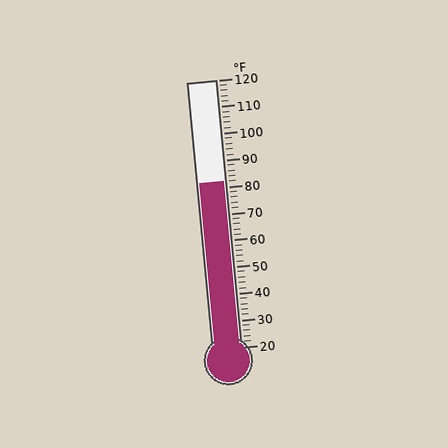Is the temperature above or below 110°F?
The temperature is below 110°F.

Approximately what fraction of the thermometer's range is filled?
The thermometer is filled to approximately 60% of its range.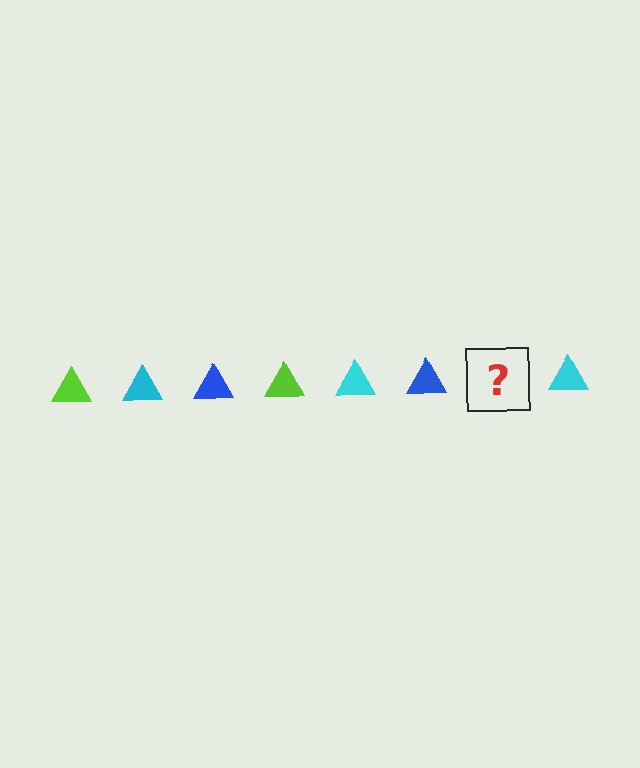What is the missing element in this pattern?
The missing element is a lime triangle.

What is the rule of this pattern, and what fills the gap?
The rule is that the pattern cycles through lime, cyan, blue triangles. The gap should be filled with a lime triangle.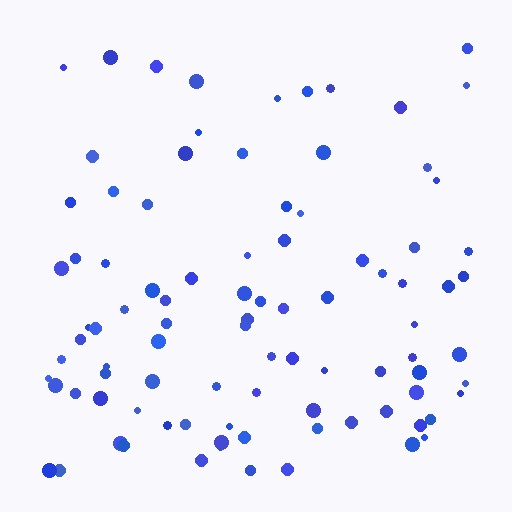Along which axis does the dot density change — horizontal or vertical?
Vertical.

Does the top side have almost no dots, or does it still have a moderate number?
Still a moderate number, just noticeably fewer than the bottom.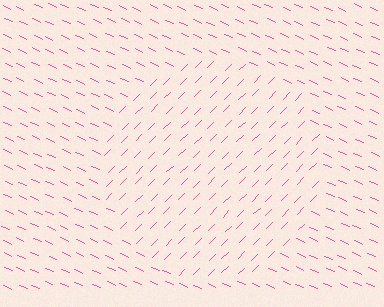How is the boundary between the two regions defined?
The boundary is defined purely by a change in line orientation (approximately 69 degrees difference). All lines are the same color and thickness.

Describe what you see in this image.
The image is filled with small pink line segments. A circle region in the image has lines oriented differently from the surrounding lines, creating a visible texture boundary.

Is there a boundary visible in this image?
Yes, there is a texture boundary formed by a change in line orientation.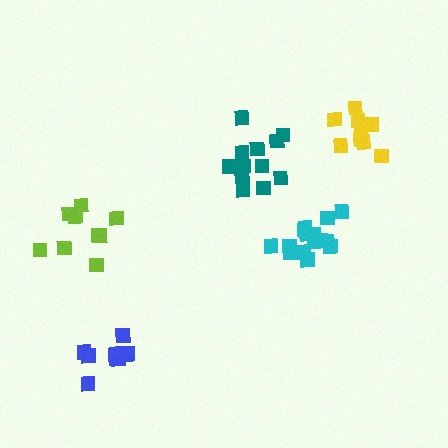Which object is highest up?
The yellow cluster is topmost.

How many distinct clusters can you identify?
There are 5 distinct clusters.